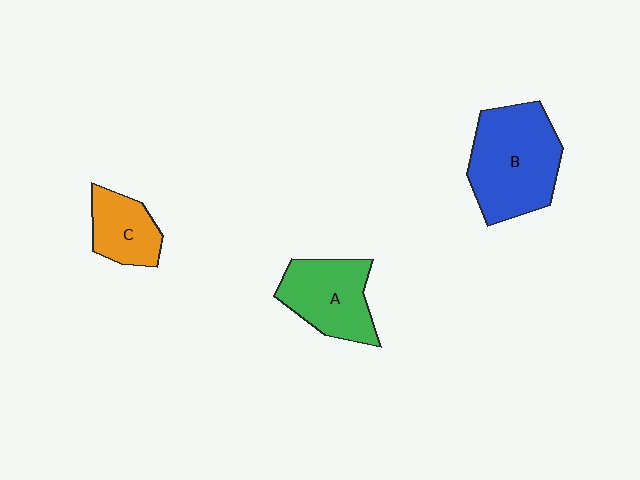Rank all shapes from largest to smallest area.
From largest to smallest: B (blue), A (green), C (orange).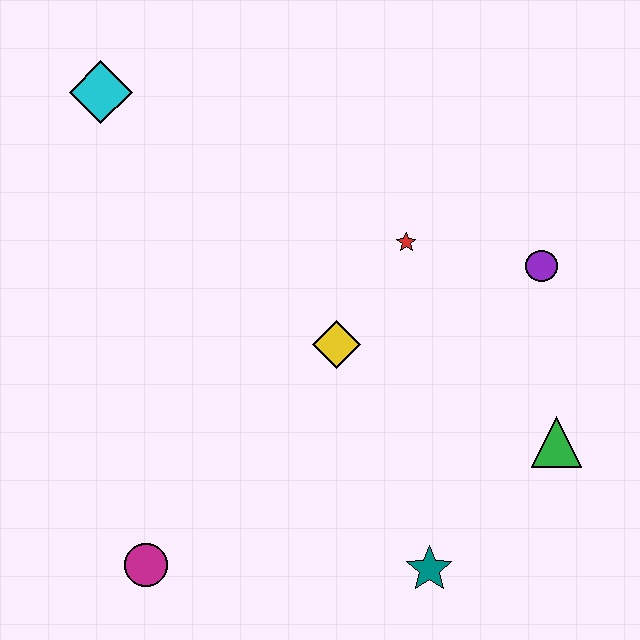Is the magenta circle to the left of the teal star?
Yes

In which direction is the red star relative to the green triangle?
The red star is above the green triangle.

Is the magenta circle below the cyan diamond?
Yes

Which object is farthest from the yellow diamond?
The cyan diamond is farthest from the yellow diamond.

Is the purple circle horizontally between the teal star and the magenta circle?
No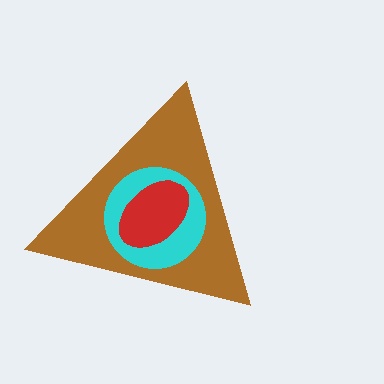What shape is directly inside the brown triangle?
The cyan circle.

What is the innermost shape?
The red ellipse.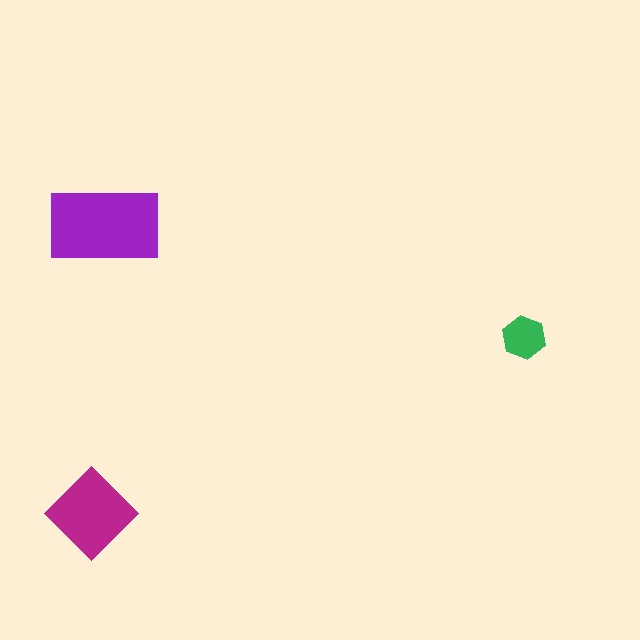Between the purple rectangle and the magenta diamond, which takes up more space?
The purple rectangle.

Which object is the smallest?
The green hexagon.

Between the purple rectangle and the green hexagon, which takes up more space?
The purple rectangle.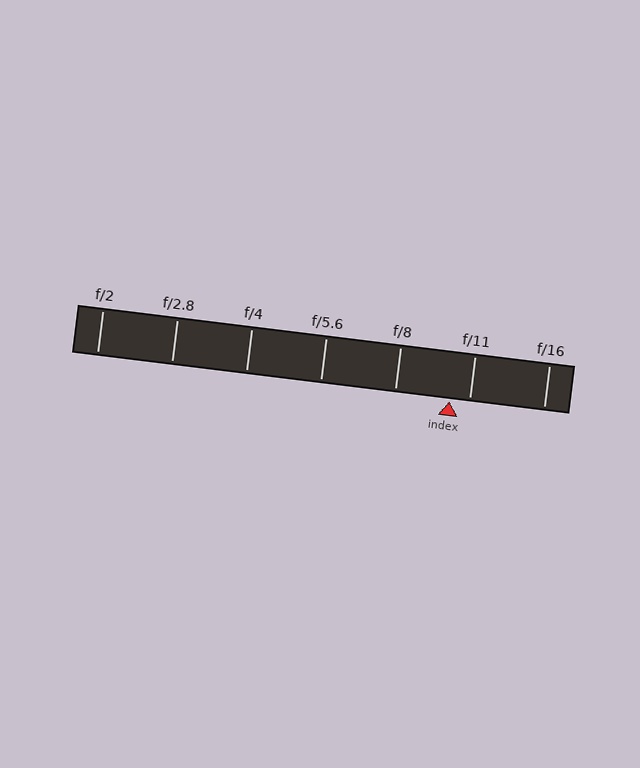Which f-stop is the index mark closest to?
The index mark is closest to f/11.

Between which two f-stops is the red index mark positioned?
The index mark is between f/8 and f/11.